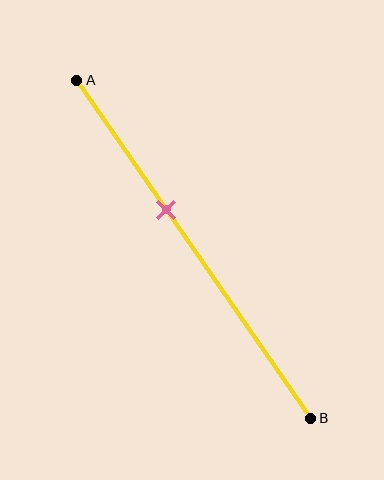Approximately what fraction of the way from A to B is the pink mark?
The pink mark is approximately 40% of the way from A to B.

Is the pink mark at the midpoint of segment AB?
No, the mark is at about 40% from A, not at the 50% midpoint.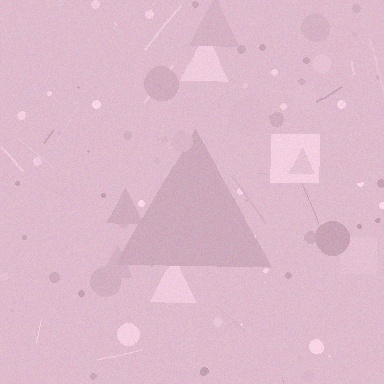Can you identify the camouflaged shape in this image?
The camouflaged shape is a triangle.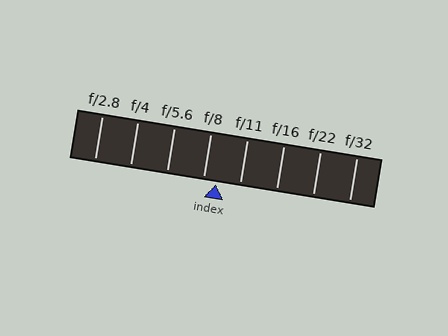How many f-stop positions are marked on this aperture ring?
There are 8 f-stop positions marked.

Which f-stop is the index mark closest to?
The index mark is closest to f/8.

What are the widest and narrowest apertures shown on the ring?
The widest aperture shown is f/2.8 and the narrowest is f/32.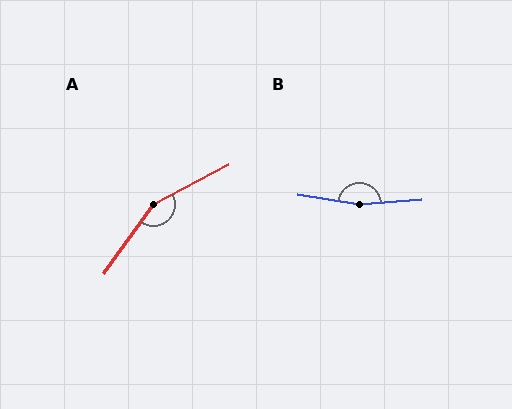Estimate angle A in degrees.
Approximately 153 degrees.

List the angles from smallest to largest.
A (153°), B (166°).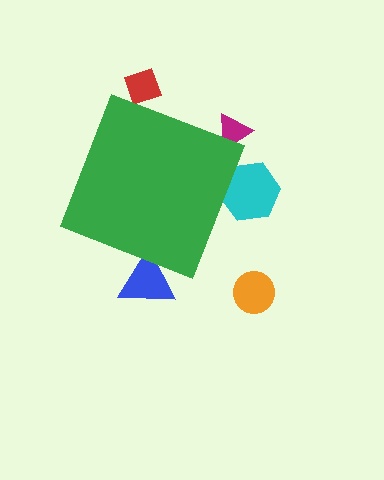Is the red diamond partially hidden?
Yes, the red diamond is partially hidden behind the green diamond.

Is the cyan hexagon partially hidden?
Yes, the cyan hexagon is partially hidden behind the green diamond.